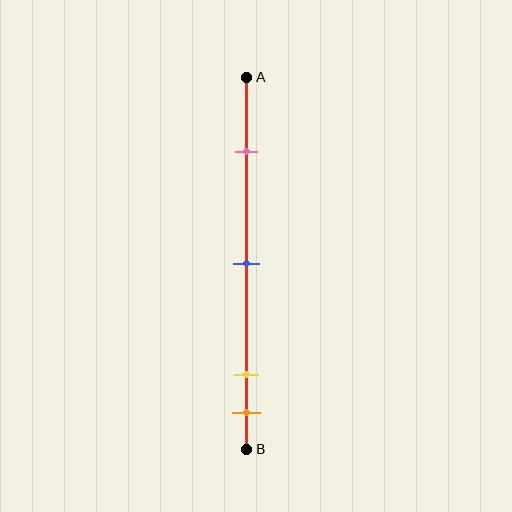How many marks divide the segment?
There are 4 marks dividing the segment.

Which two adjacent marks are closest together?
The yellow and orange marks are the closest adjacent pair.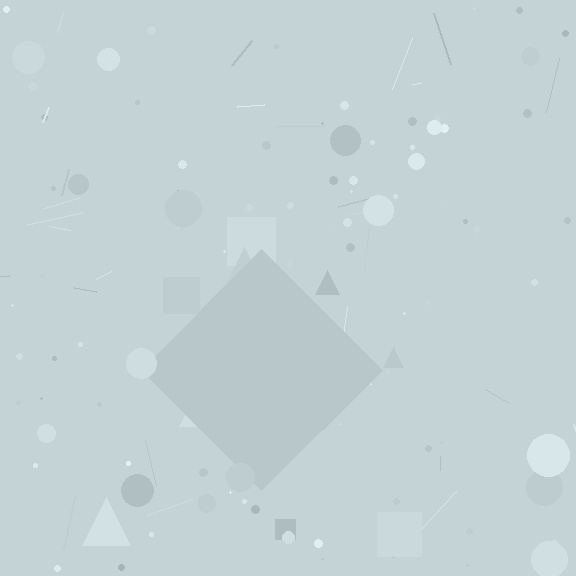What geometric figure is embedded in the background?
A diamond is embedded in the background.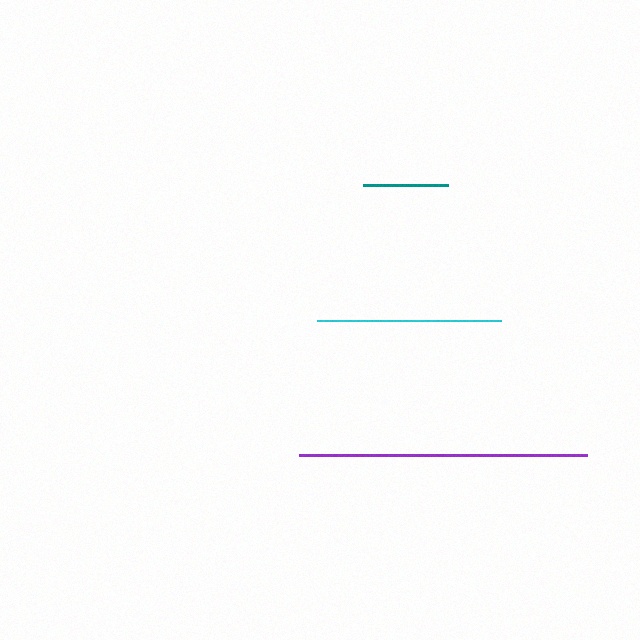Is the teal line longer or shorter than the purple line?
The purple line is longer than the teal line.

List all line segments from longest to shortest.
From longest to shortest: purple, cyan, teal.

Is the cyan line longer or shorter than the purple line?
The purple line is longer than the cyan line.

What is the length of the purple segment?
The purple segment is approximately 288 pixels long.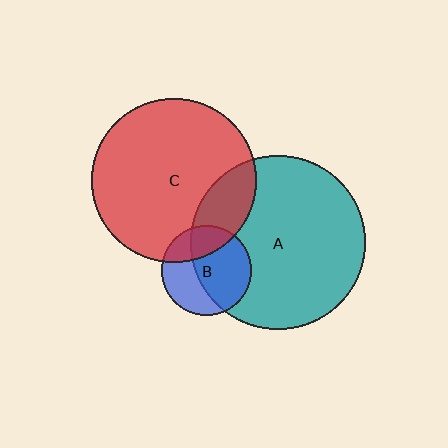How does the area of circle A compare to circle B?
Approximately 3.7 times.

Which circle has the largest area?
Circle A (teal).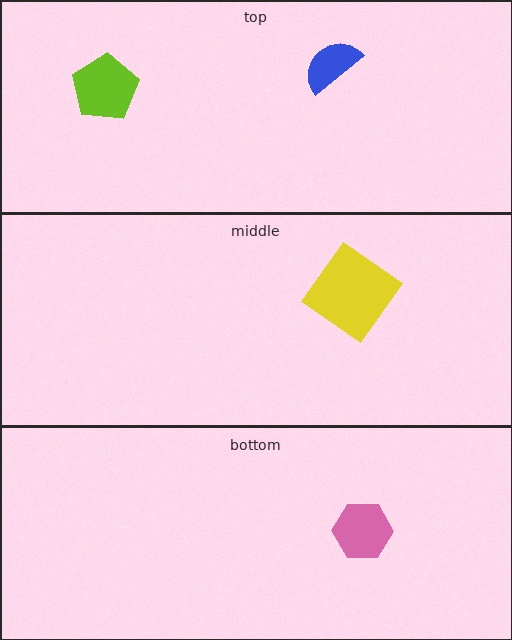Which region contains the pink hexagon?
The bottom region.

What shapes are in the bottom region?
The pink hexagon.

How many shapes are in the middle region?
1.